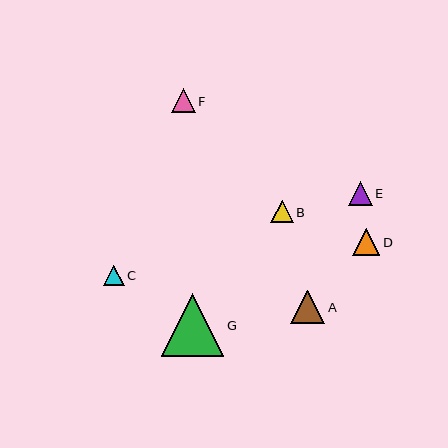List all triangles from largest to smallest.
From largest to smallest: G, A, D, E, F, B, C.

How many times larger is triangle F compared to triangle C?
Triangle F is approximately 1.2 times the size of triangle C.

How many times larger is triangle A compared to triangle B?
Triangle A is approximately 1.5 times the size of triangle B.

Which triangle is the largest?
Triangle G is the largest with a size of approximately 63 pixels.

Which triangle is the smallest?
Triangle C is the smallest with a size of approximately 21 pixels.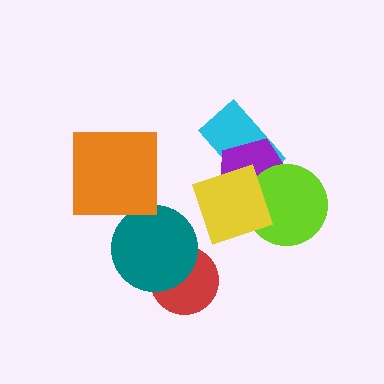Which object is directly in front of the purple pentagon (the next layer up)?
The lime circle is directly in front of the purple pentagon.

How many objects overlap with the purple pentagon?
3 objects overlap with the purple pentagon.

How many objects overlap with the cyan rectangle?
2 objects overlap with the cyan rectangle.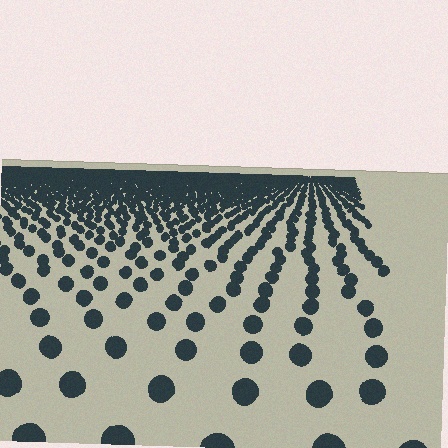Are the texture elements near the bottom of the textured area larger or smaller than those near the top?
Larger. Near the bottom, elements are closer to the viewer and appear at a bigger on-screen size.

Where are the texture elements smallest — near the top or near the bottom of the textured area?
Near the top.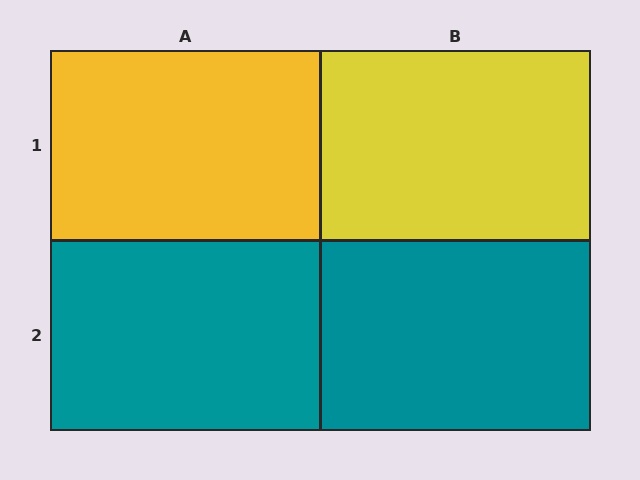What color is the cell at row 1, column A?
Yellow.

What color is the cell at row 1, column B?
Yellow.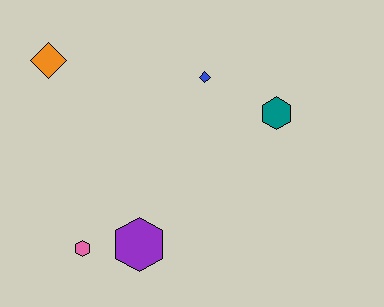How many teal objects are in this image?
There is 1 teal object.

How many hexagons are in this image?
There are 3 hexagons.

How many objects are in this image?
There are 5 objects.